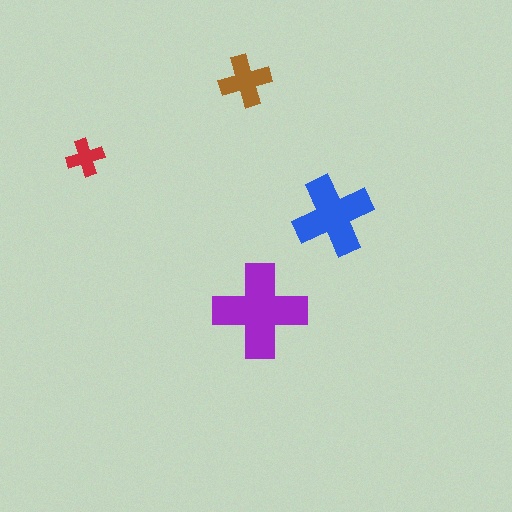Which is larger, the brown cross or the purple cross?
The purple one.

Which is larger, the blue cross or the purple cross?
The purple one.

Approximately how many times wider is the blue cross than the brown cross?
About 1.5 times wider.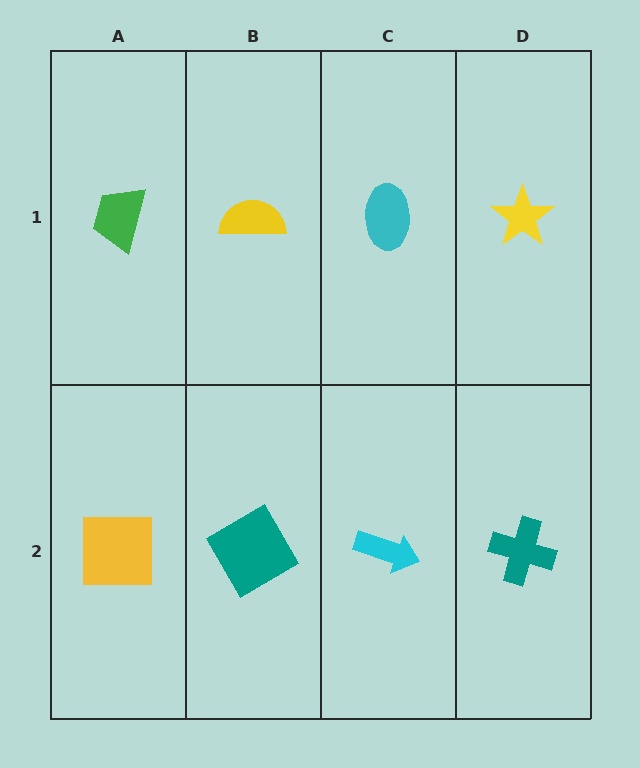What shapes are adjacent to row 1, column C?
A cyan arrow (row 2, column C), a yellow semicircle (row 1, column B), a yellow star (row 1, column D).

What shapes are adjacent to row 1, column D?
A teal cross (row 2, column D), a cyan ellipse (row 1, column C).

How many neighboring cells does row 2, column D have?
2.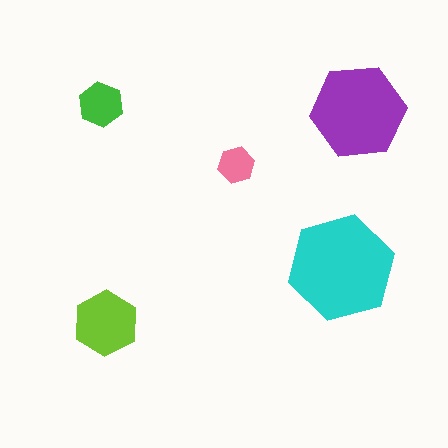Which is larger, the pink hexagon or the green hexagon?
The green one.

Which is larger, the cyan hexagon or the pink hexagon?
The cyan one.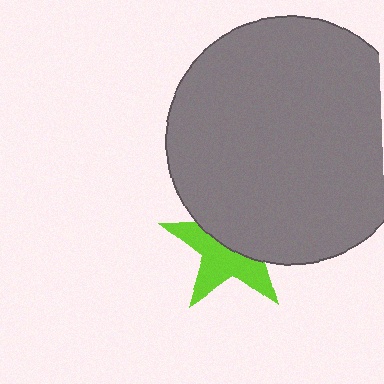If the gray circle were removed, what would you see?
You would see the complete lime star.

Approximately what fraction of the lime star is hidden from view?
Roughly 49% of the lime star is hidden behind the gray circle.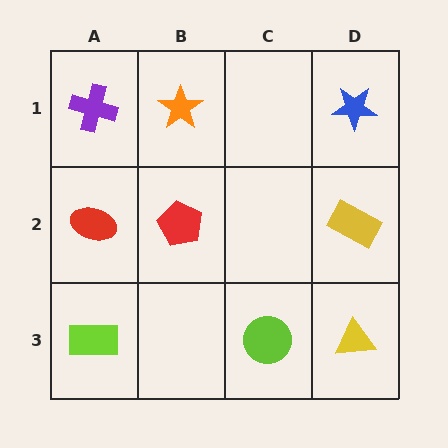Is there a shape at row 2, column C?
No, that cell is empty.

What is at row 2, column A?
A red ellipse.